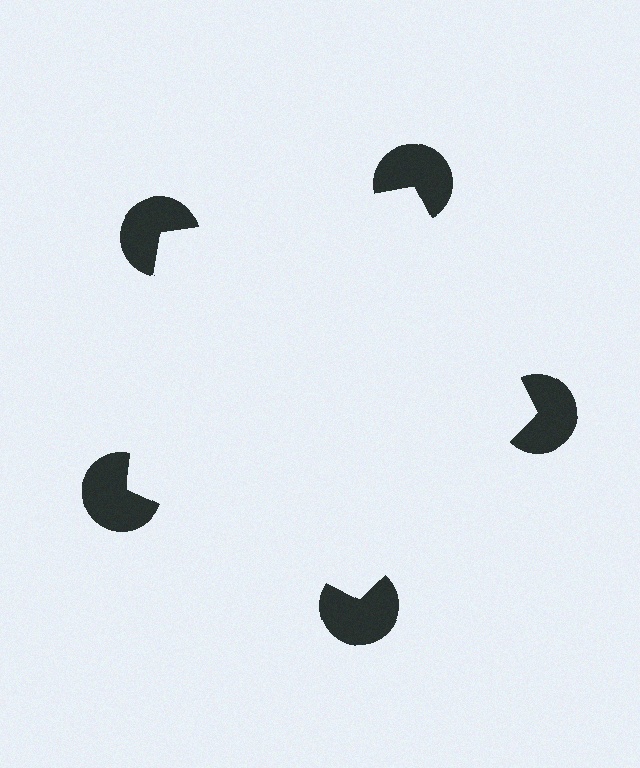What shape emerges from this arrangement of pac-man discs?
An illusory pentagon — its edges are inferred from the aligned wedge cuts in the pac-man discs, not physically drawn.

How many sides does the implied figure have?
5 sides.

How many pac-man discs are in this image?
There are 5 — one at each vertex of the illusory pentagon.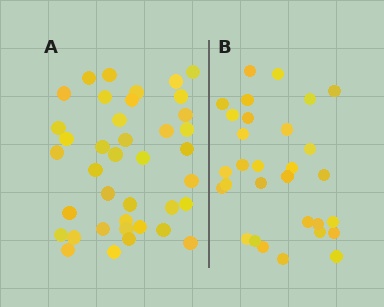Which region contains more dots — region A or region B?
Region A (the left region) has more dots.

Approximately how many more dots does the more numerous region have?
Region A has roughly 8 or so more dots than region B.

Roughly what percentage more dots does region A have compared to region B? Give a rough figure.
About 30% more.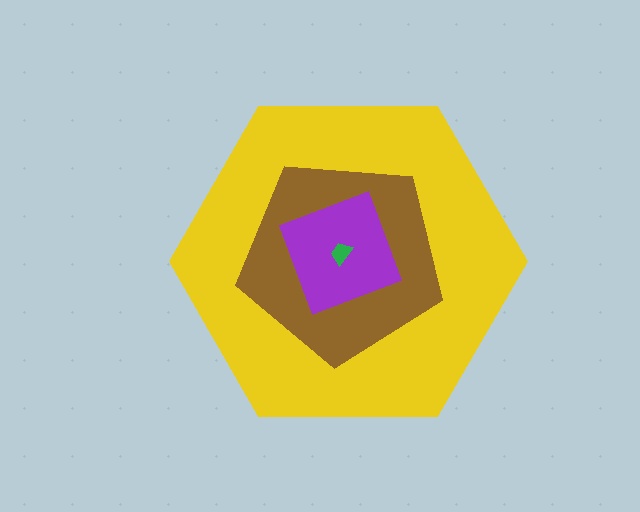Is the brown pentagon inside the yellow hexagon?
Yes.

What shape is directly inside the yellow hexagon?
The brown pentagon.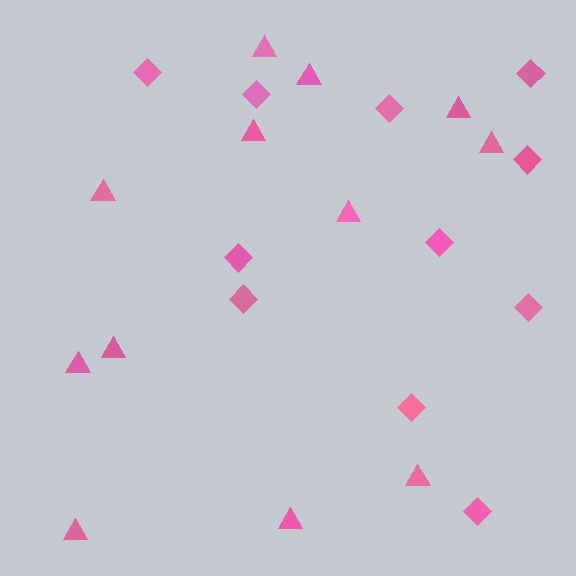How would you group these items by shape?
There are 2 groups: one group of diamonds (11) and one group of triangles (12).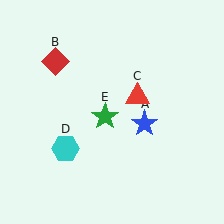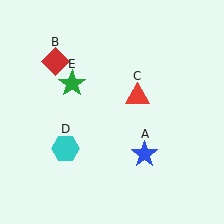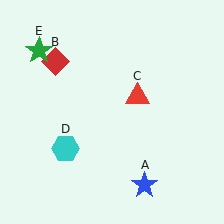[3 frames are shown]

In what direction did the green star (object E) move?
The green star (object E) moved up and to the left.